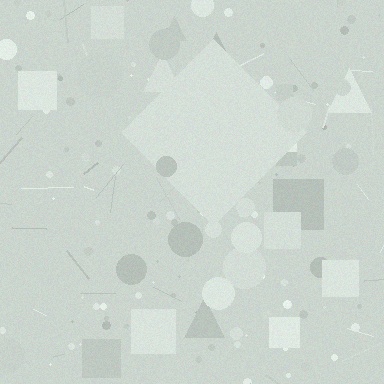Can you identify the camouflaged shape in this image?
The camouflaged shape is a diamond.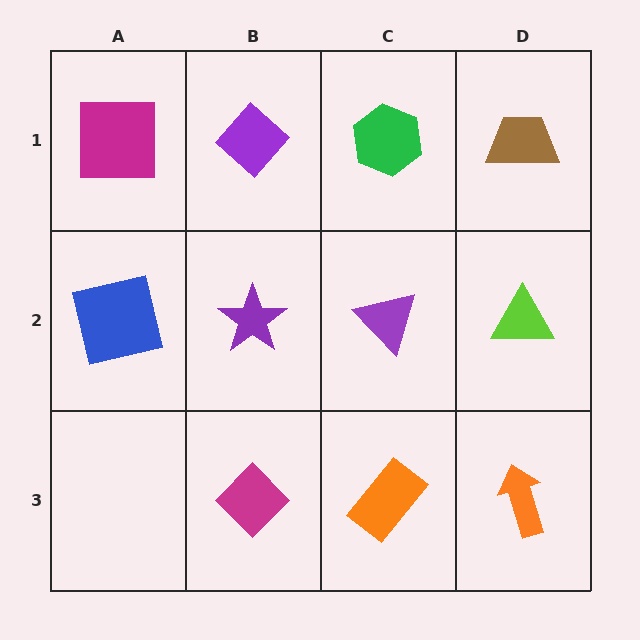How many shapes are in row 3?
3 shapes.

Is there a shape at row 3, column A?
No, that cell is empty.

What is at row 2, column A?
A blue square.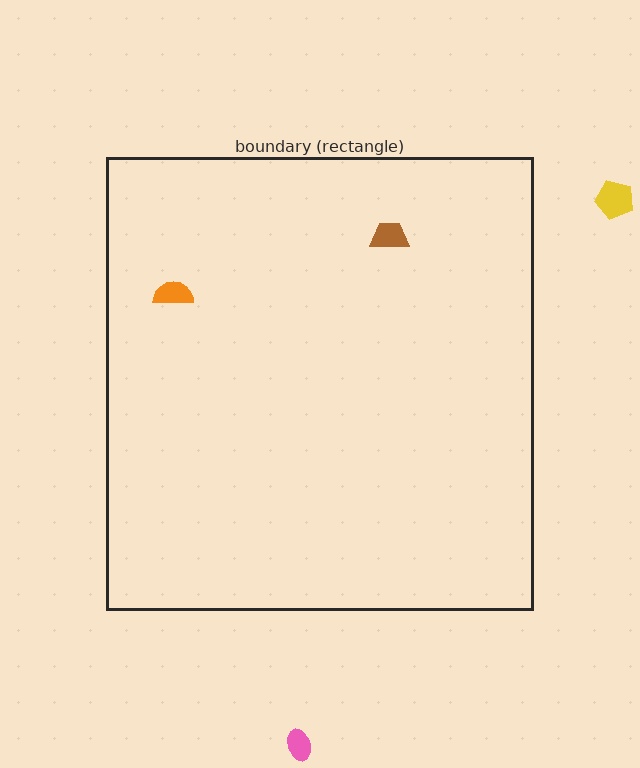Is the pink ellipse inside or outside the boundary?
Outside.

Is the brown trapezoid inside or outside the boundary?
Inside.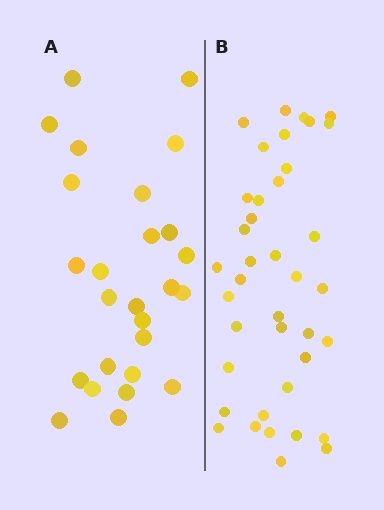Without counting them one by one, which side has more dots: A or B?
Region B (the right region) has more dots.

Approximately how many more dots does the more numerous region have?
Region B has approximately 15 more dots than region A.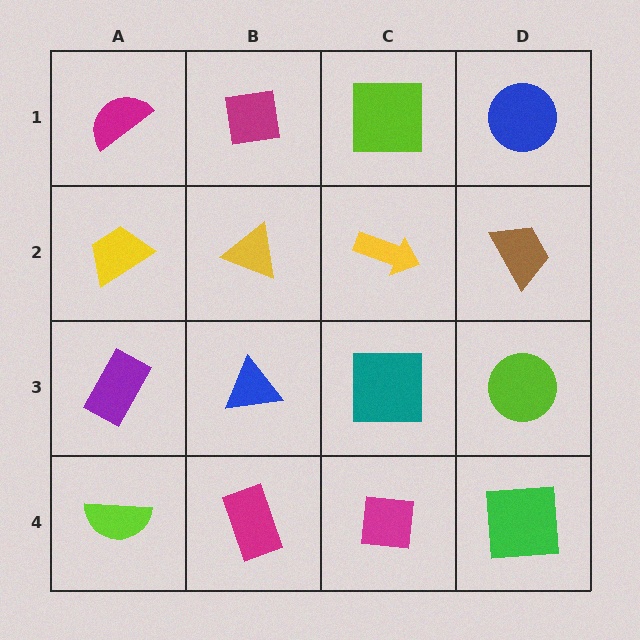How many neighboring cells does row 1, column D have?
2.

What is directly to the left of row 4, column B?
A lime semicircle.